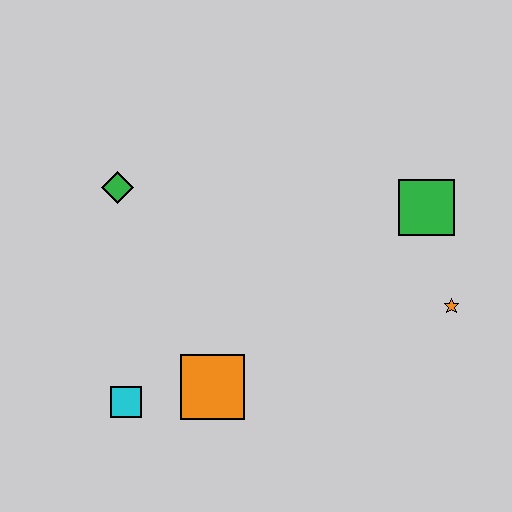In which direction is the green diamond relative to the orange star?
The green diamond is to the left of the orange star.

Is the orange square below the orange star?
Yes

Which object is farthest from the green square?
The cyan square is farthest from the green square.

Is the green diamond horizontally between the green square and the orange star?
No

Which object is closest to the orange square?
The cyan square is closest to the orange square.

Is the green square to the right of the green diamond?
Yes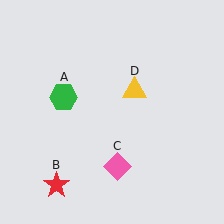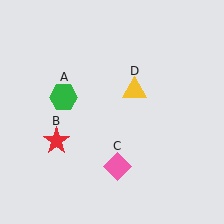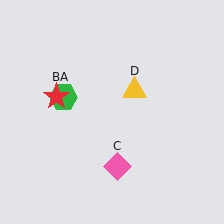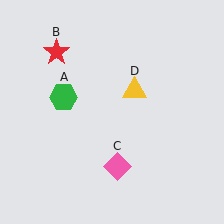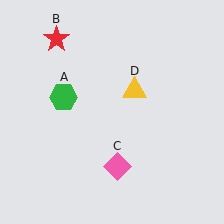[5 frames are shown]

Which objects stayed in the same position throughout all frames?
Green hexagon (object A) and pink diamond (object C) and yellow triangle (object D) remained stationary.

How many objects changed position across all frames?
1 object changed position: red star (object B).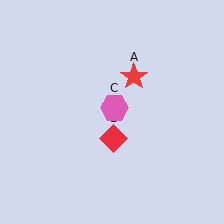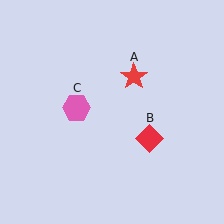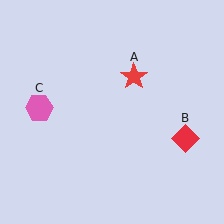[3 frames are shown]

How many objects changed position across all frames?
2 objects changed position: red diamond (object B), pink hexagon (object C).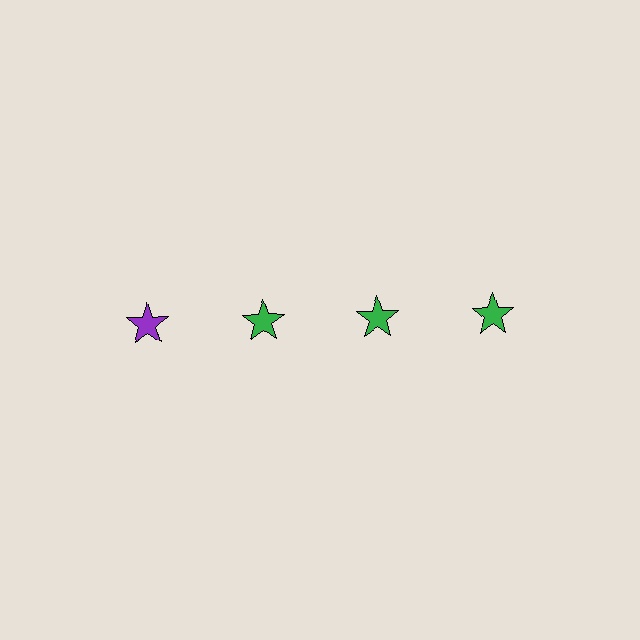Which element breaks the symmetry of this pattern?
The purple star in the top row, leftmost column breaks the symmetry. All other shapes are green stars.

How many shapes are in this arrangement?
There are 4 shapes arranged in a grid pattern.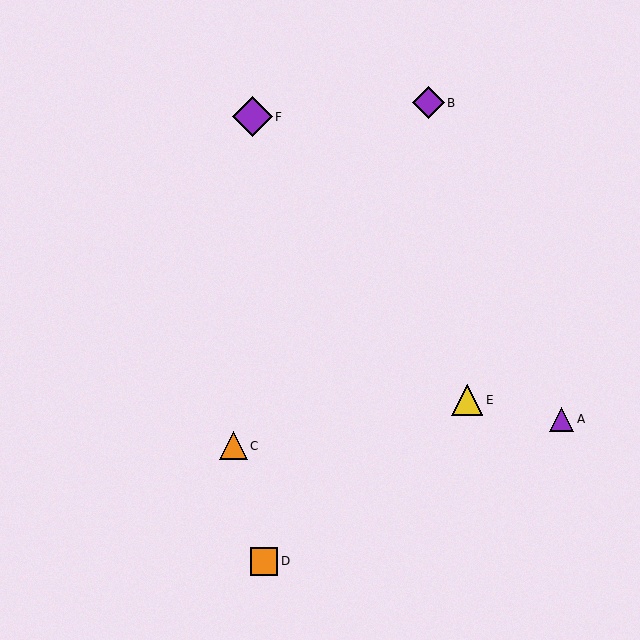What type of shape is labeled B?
Shape B is a purple diamond.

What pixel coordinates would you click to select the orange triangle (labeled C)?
Click at (233, 446) to select the orange triangle C.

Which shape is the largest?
The purple diamond (labeled F) is the largest.